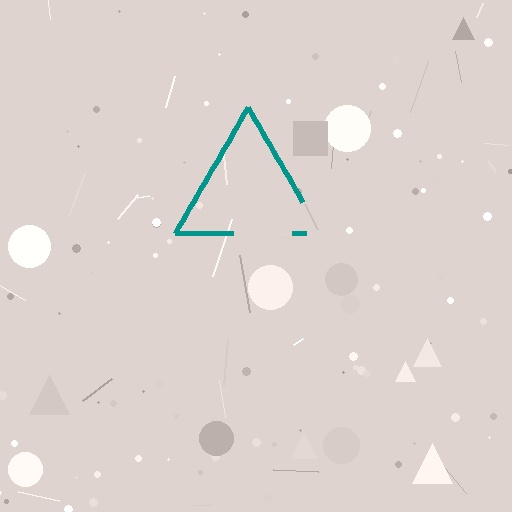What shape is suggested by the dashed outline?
The dashed outline suggests a triangle.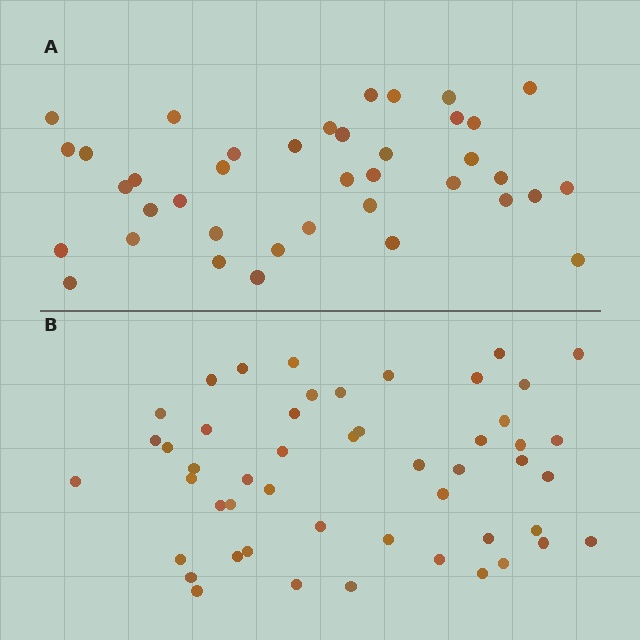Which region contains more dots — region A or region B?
Region B (the bottom region) has more dots.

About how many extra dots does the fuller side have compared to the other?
Region B has roughly 12 or so more dots than region A.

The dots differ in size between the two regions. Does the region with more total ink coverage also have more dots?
No. Region A has more total ink coverage because its dots are larger, but region B actually contains more individual dots. Total area can be misleading — the number of items is what matters here.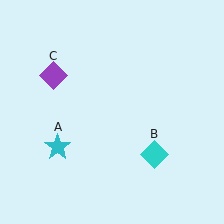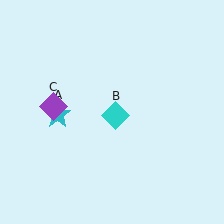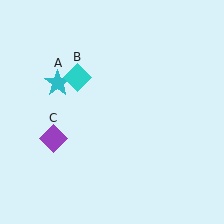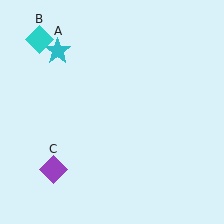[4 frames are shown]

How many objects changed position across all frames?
3 objects changed position: cyan star (object A), cyan diamond (object B), purple diamond (object C).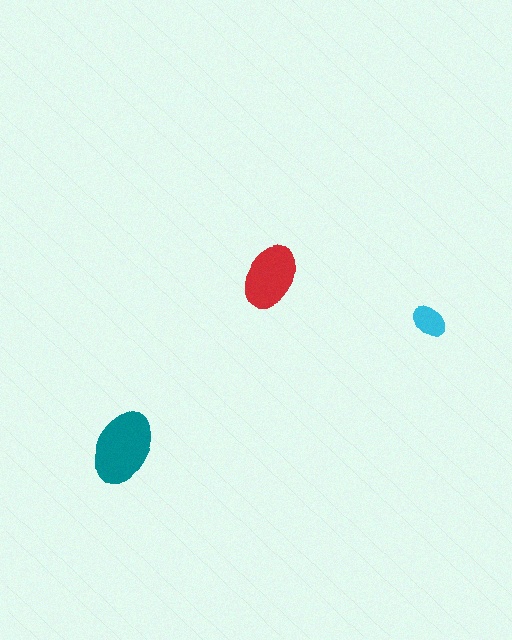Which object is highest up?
The red ellipse is topmost.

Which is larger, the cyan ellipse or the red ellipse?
The red one.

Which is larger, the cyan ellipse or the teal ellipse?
The teal one.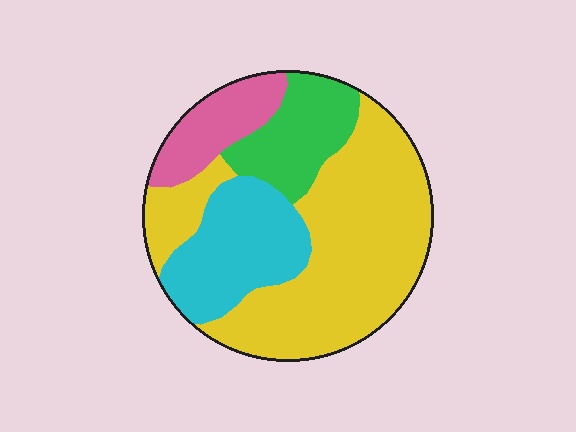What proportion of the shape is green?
Green covers about 15% of the shape.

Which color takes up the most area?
Yellow, at roughly 50%.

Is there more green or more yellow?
Yellow.